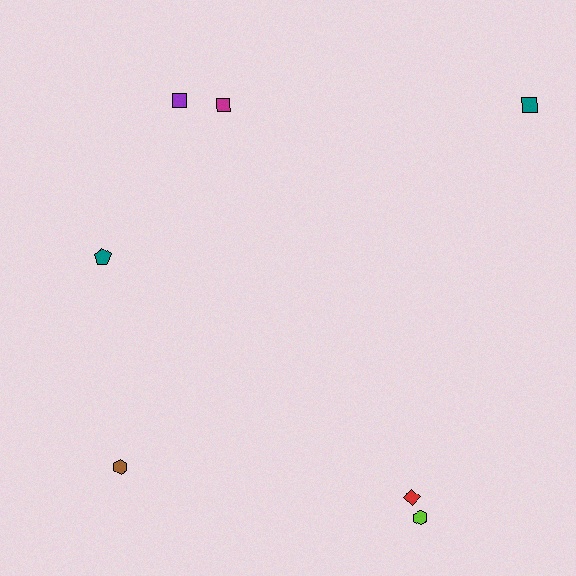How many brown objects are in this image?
There is 1 brown object.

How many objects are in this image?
There are 7 objects.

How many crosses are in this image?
There are no crosses.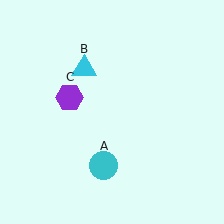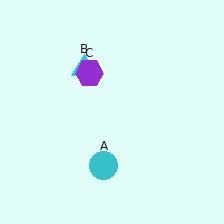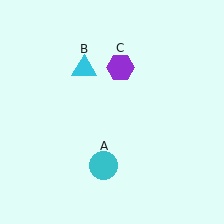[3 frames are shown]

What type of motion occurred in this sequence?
The purple hexagon (object C) rotated clockwise around the center of the scene.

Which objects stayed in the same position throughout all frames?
Cyan circle (object A) and cyan triangle (object B) remained stationary.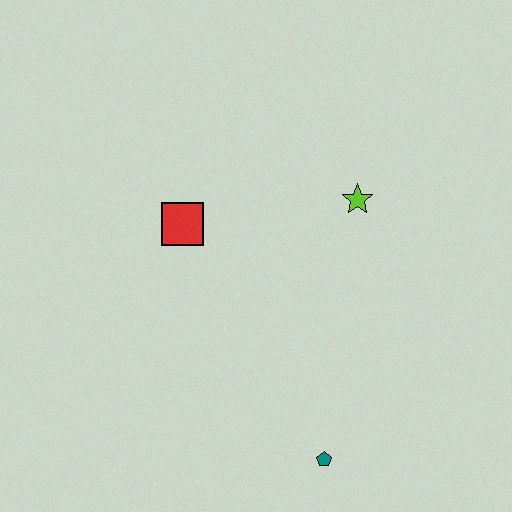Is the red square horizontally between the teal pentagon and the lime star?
No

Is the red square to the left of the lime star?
Yes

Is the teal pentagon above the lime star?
No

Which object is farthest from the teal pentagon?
The red square is farthest from the teal pentagon.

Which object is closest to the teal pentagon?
The lime star is closest to the teal pentagon.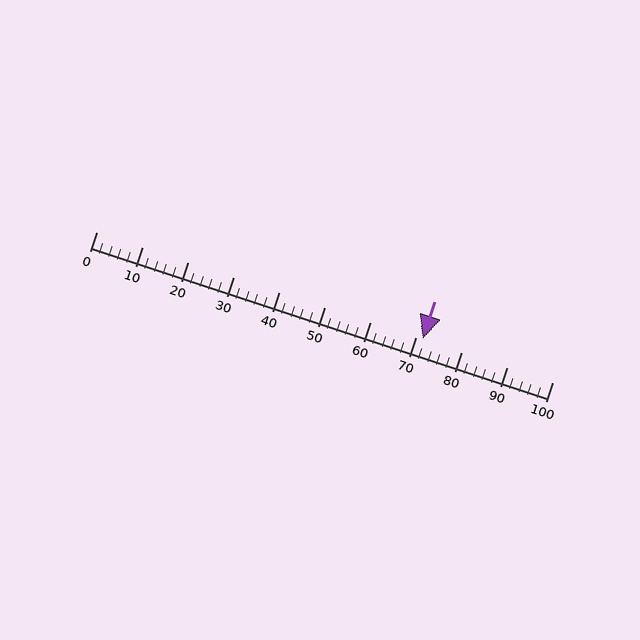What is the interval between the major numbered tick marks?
The major tick marks are spaced 10 units apart.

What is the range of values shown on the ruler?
The ruler shows values from 0 to 100.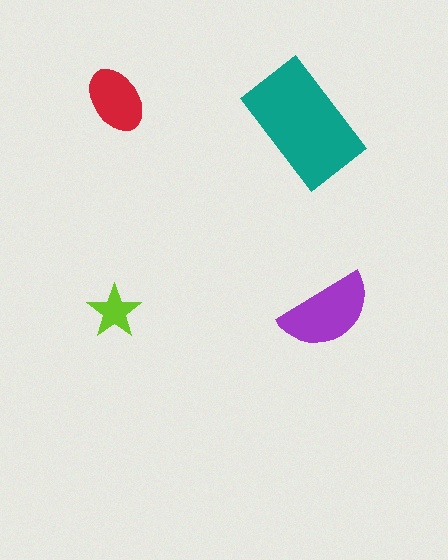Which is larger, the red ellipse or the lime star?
The red ellipse.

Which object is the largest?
The teal rectangle.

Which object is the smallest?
The lime star.